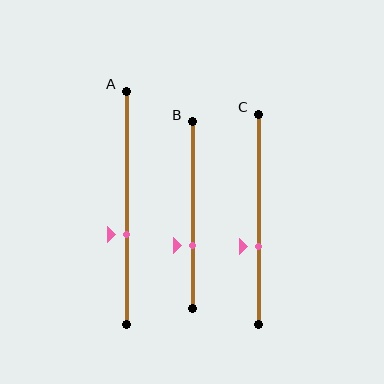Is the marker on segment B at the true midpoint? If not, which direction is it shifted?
No, the marker on segment B is shifted downward by about 16% of the segment length.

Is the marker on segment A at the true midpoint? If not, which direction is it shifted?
No, the marker on segment A is shifted downward by about 11% of the segment length.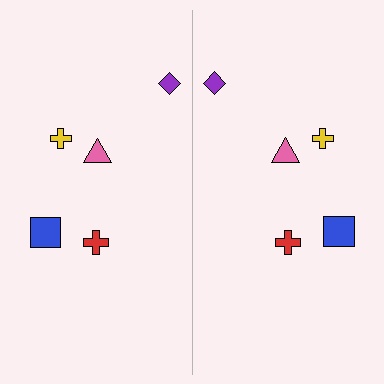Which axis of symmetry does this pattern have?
The pattern has a vertical axis of symmetry running through the center of the image.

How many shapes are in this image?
There are 10 shapes in this image.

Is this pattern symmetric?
Yes, this pattern has bilateral (reflection) symmetry.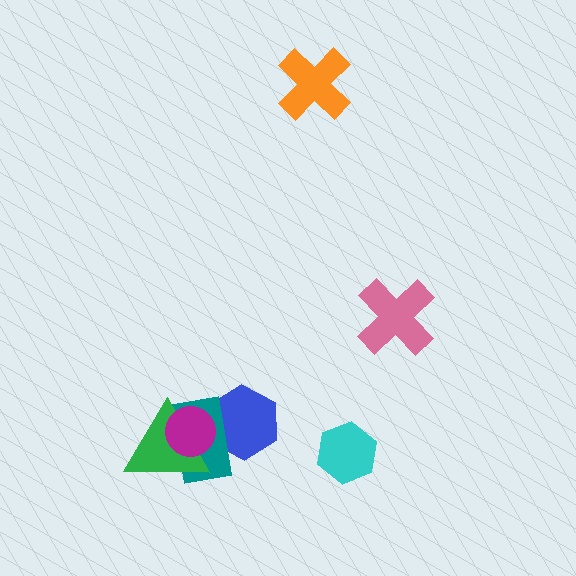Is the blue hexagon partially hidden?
Yes, it is partially covered by another shape.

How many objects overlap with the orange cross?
0 objects overlap with the orange cross.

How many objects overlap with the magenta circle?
3 objects overlap with the magenta circle.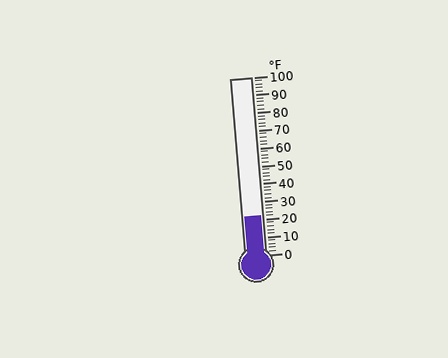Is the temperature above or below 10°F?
The temperature is above 10°F.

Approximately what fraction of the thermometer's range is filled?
The thermometer is filled to approximately 20% of its range.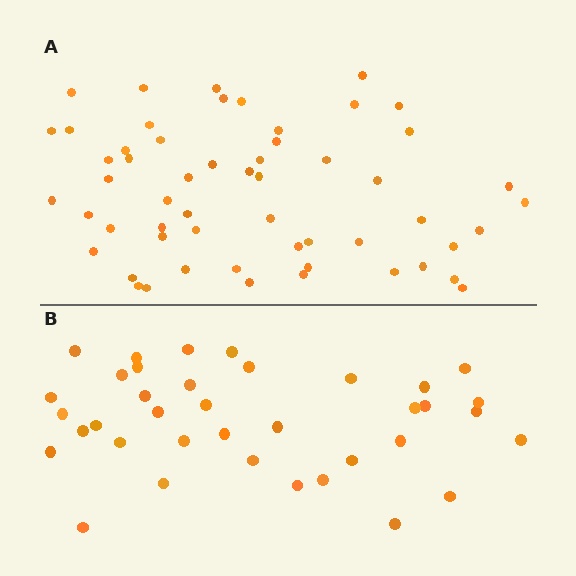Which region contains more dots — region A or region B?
Region A (the top region) has more dots.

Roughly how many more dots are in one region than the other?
Region A has approximately 20 more dots than region B.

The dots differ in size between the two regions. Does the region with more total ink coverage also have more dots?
No. Region B has more total ink coverage because its dots are larger, but region A actually contains more individual dots. Total area can be misleading — the number of items is what matters here.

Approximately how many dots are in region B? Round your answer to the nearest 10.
About 40 dots. (The exact count is 37, which rounds to 40.)